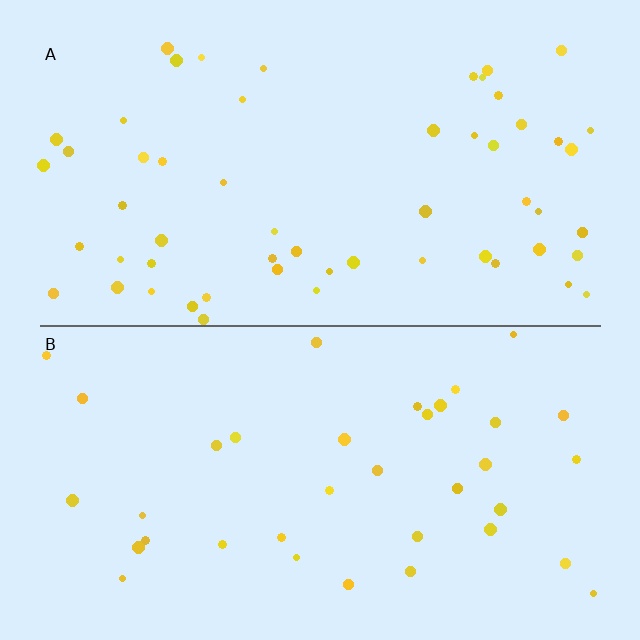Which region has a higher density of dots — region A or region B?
A (the top).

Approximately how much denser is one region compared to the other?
Approximately 1.5× — region A over region B.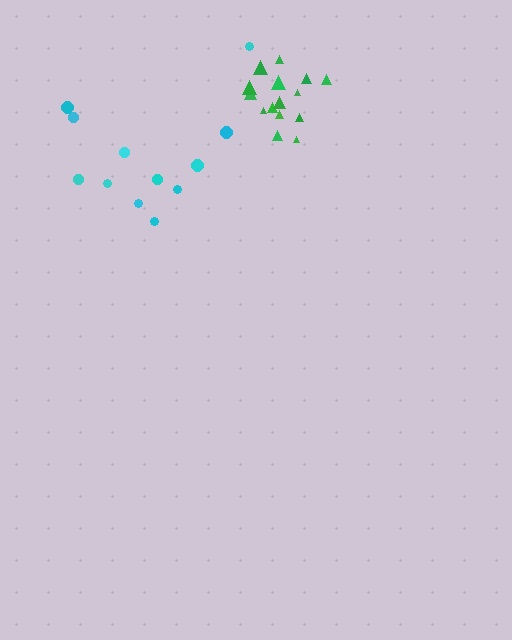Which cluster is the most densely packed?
Green.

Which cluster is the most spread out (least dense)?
Cyan.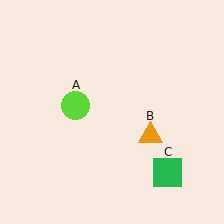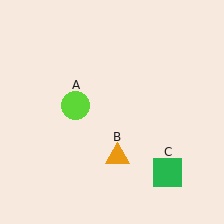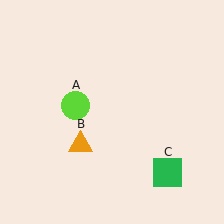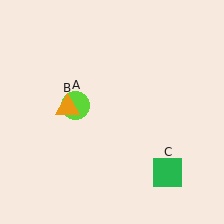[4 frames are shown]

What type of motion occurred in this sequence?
The orange triangle (object B) rotated clockwise around the center of the scene.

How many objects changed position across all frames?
1 object changed position: orange triangle (object B).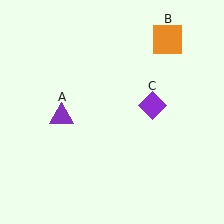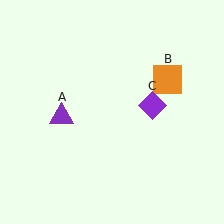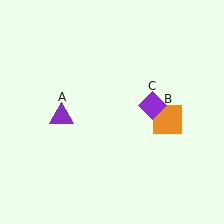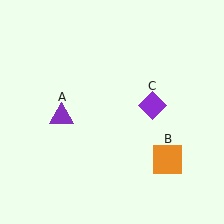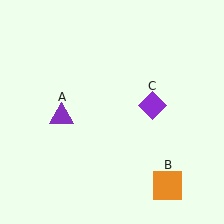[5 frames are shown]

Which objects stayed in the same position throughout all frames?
Purple triangle (object A) and purple diamond (object C) remained stationary.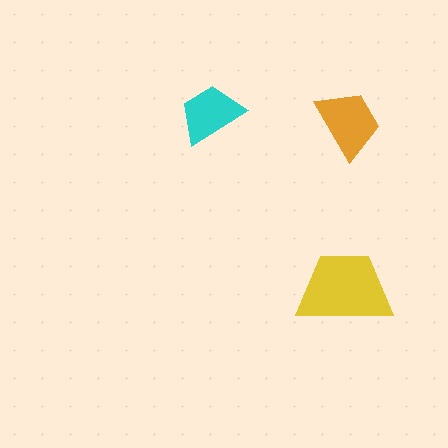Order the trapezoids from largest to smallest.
the yellow one, the orange one, the cyan one.